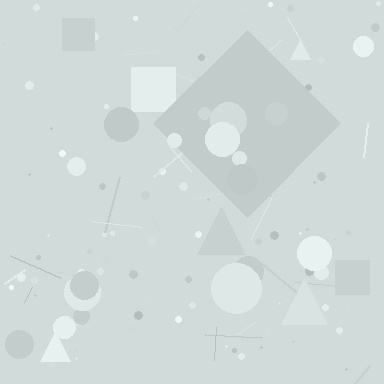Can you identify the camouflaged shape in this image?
The camouflaged shape is a diamond.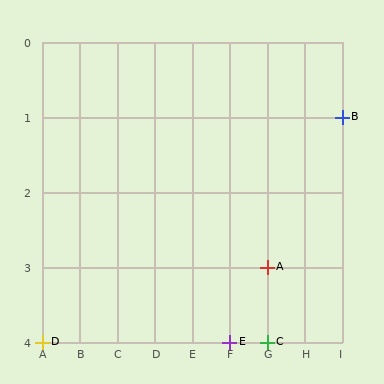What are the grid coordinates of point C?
Point C is at grid coordinates (G, 4).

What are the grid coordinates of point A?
Point A is at grid coordinates (G, 3).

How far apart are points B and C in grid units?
Points B and C are 2 columns and 3 rows apart (about 3.6 grid units diagonally).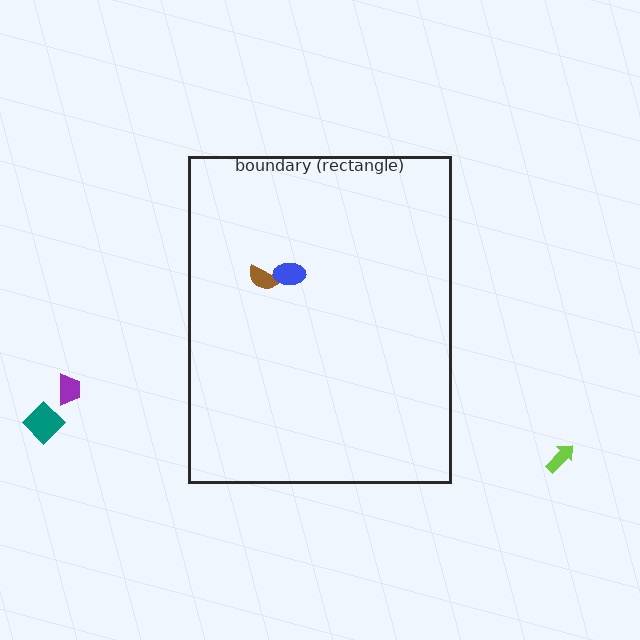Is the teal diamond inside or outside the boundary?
Outside.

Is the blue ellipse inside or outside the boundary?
Inside.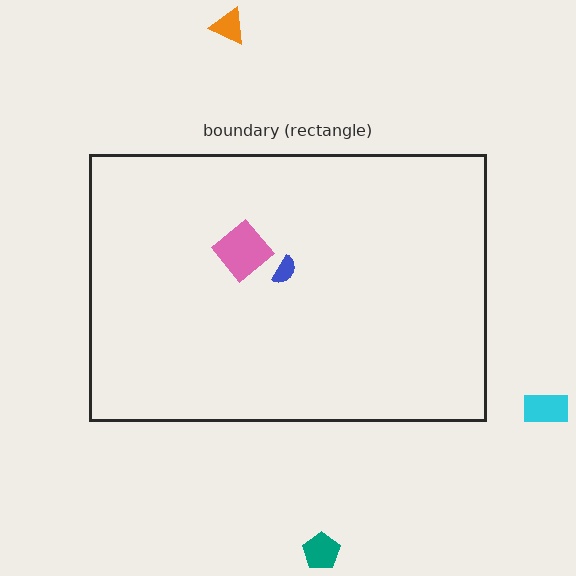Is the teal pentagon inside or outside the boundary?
Outside.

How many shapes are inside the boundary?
2 inside, 3 outside.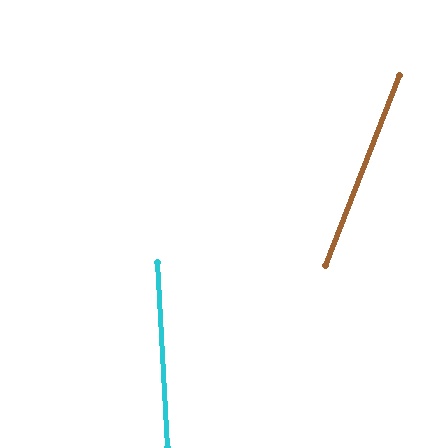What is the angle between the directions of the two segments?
Approximately 24 degrees.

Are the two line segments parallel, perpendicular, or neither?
Neither parallel nor perpendicular — they differ by about 24°.